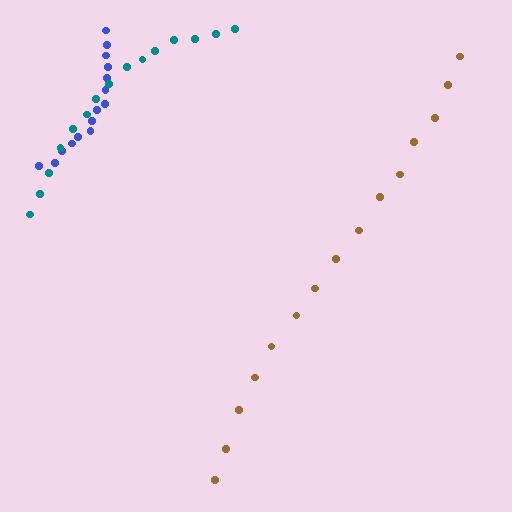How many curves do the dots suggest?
There are 3 distinct paths.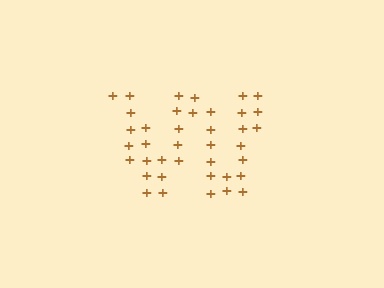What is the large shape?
The large shape is the letter W.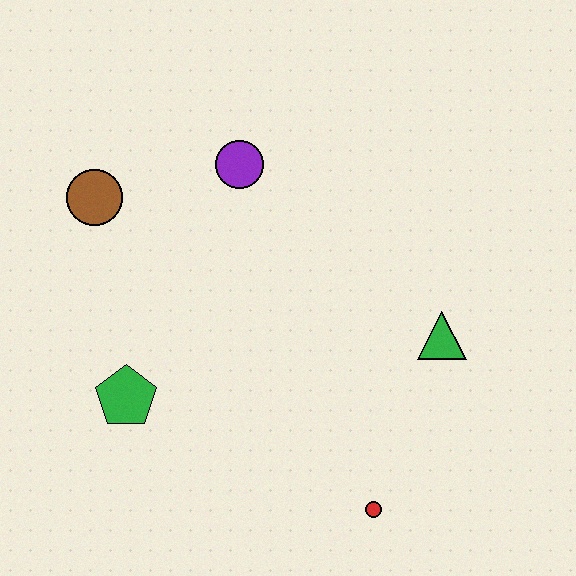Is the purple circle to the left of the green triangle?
Yes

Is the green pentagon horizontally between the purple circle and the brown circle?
Yes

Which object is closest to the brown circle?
The purple circle is closest to the brown circle.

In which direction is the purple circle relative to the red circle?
The purple circle is above the red circle.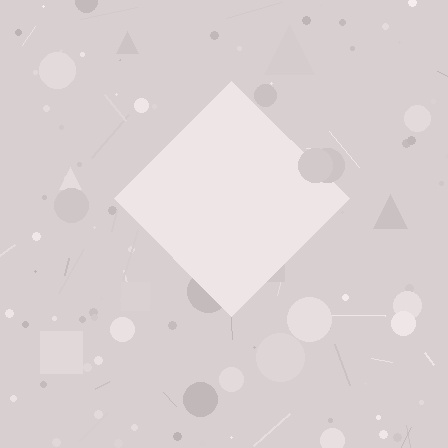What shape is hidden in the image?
A diamond is hidden in the image.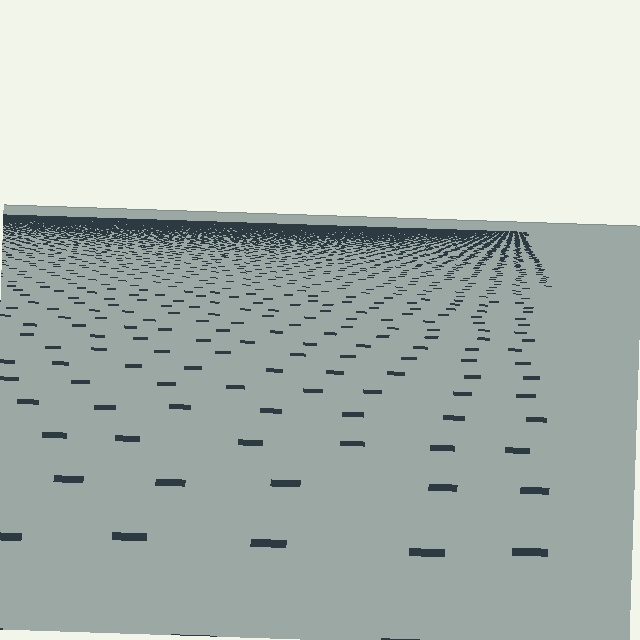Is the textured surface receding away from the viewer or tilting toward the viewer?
The surface is receding away from the viewer. Texture elements get smaller and denser toward the top.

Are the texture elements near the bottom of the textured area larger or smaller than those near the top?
Larger. Near the bottom, elements are closer to the viewer and appear at a bigger on-screen size.